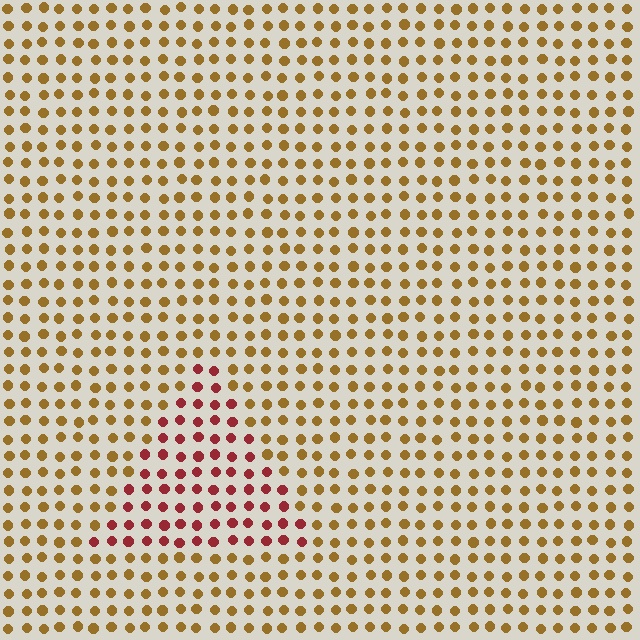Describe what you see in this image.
The image is filled with small brown elements in a uniform arrangement. A triangle-shaped region is visible where the elements are tinted to a slightly different hue, forming a subtle color boundary.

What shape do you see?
I see a triangle.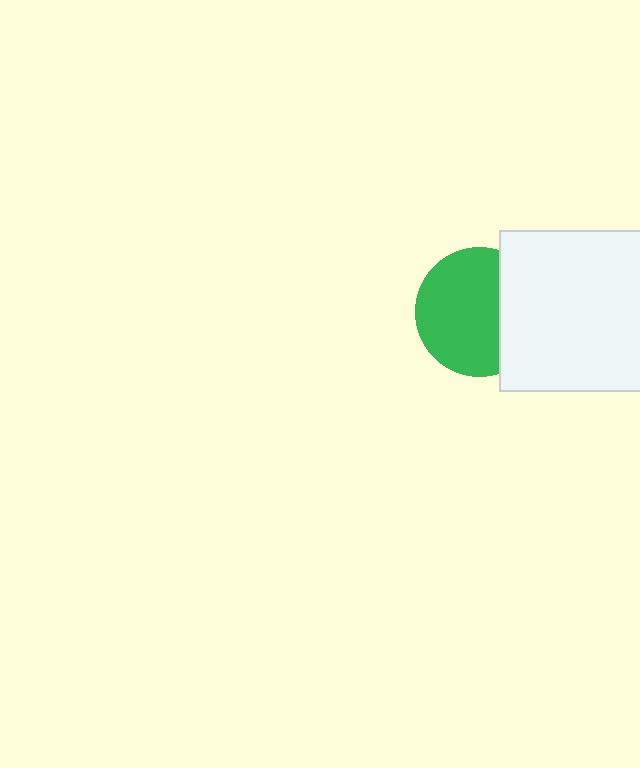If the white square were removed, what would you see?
You would see the complete green circle.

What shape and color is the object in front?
The object in front is a white square.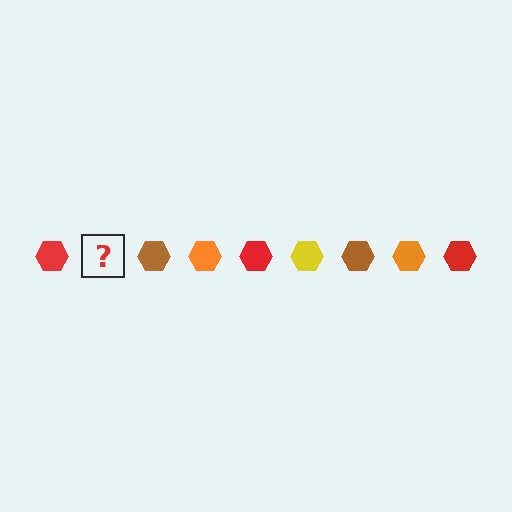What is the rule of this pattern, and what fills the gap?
The rule is that the pattern cycles through red, yellow, brown, orange hexagons. The gap should be filled with a yellow hexagon.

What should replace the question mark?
The question mark should be replaced with a yellow hexagon.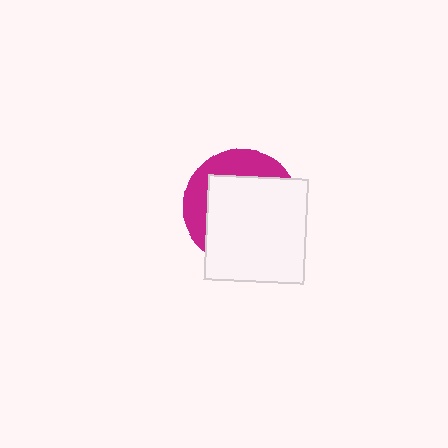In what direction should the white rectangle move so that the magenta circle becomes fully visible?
The white rectangle should move toward the lower-right. That is the shortest direction to clear the overlap and leave the magenta circle fully visible.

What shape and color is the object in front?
The object in front is a white rectangle.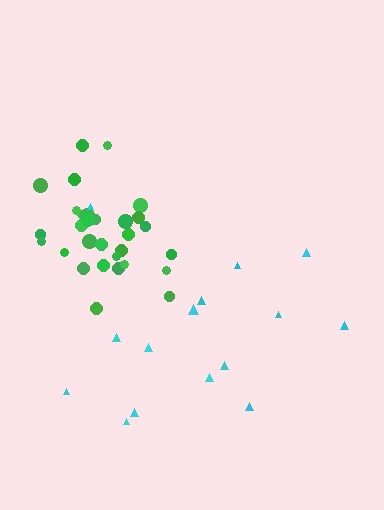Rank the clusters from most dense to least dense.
green, cyan.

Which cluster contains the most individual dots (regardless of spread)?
Green (31).